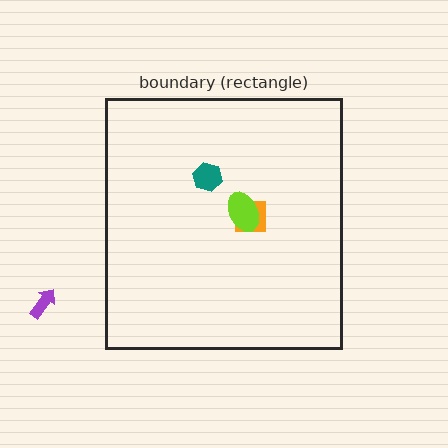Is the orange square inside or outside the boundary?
Inside.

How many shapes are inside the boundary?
3 inside, 1 outside.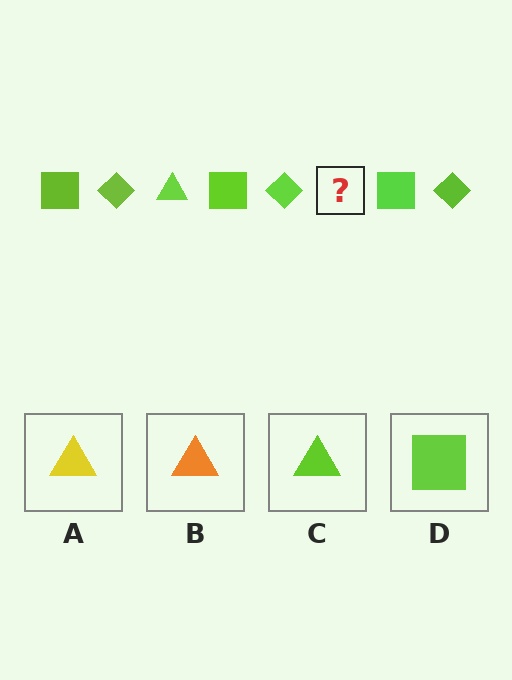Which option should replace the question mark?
Option C.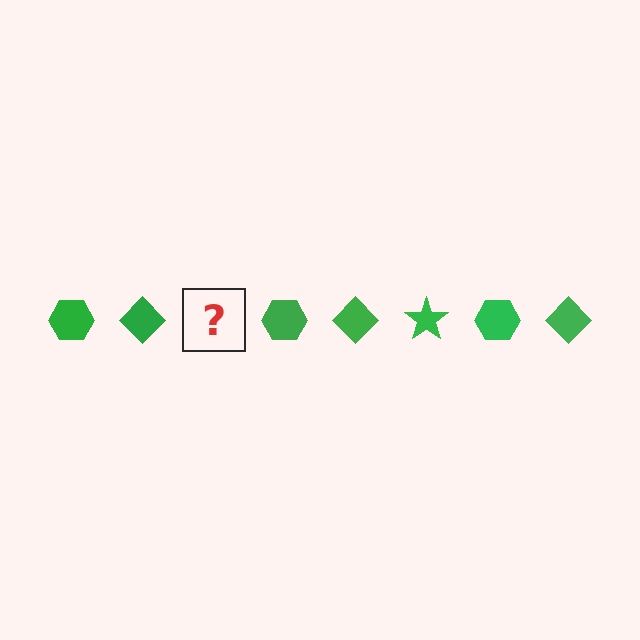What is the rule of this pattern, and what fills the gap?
The rule is that the pattern cycles through hexagon, diamond, star shapes in green. The gap should be filled with a green star.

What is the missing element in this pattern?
The missing element is a green star.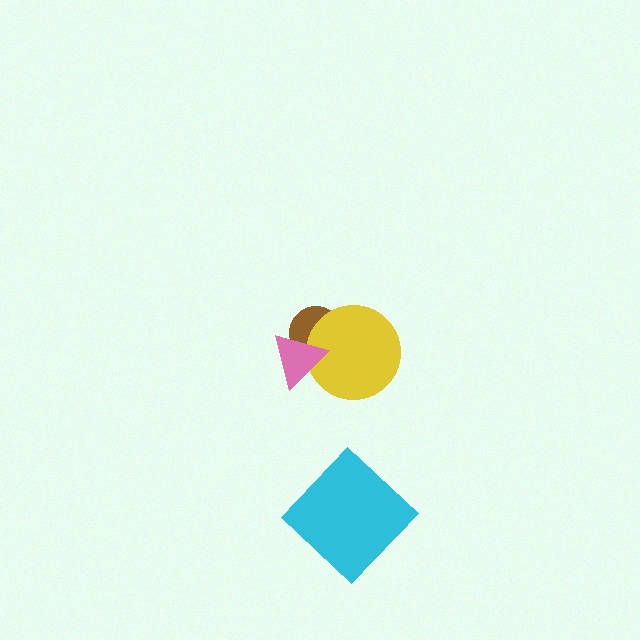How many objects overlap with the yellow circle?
2 objects overlap with the yellow circle.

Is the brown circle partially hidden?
Yes, it is partially covered by another shape.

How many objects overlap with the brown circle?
2 objects overlap with the brown circle.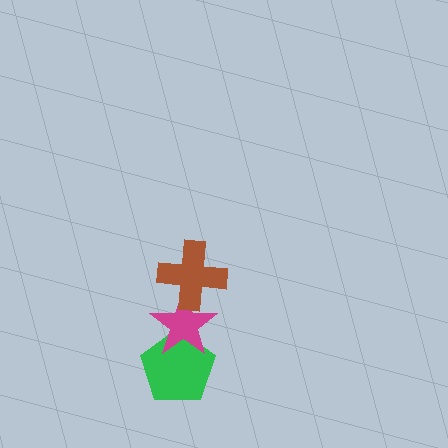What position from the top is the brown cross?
The brown cross is 1st from the top.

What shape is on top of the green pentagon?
The magenta star is on top of the green pentagon.